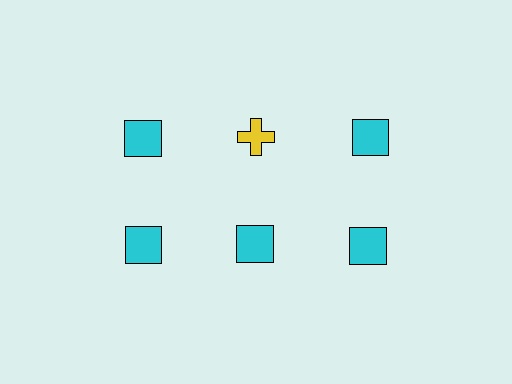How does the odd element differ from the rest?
It differs in both color (yellow instead of cyan) and shape (cross instead of square).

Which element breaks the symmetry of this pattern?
The yellow cross in the top row, second from left column breaks the symmetry. All other shapes are cyan squares.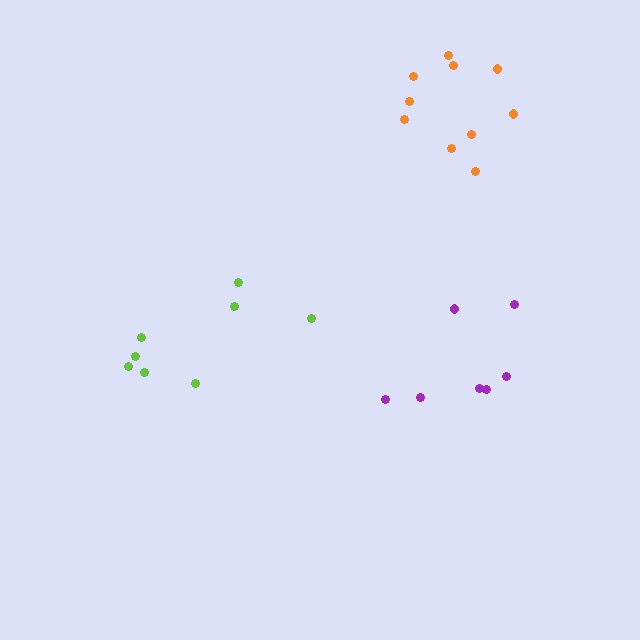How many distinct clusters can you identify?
There are 3 distinct clusters.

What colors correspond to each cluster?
The clusters are colored: purple, orange, lime.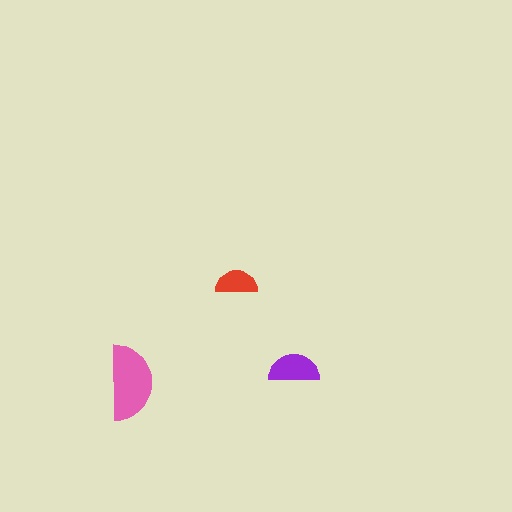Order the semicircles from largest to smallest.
the pink one, the purple one, the red one.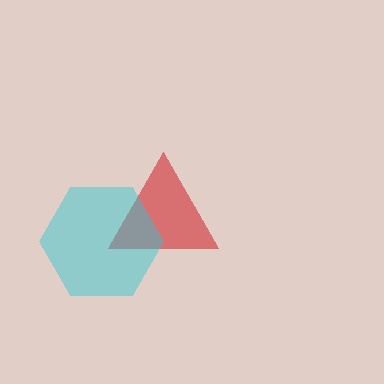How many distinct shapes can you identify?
There are 2 distinct shapes: a red triangle, a cyan hexagon.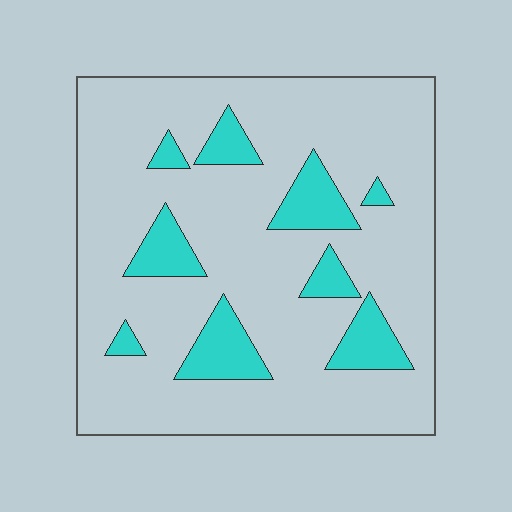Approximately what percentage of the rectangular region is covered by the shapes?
Approximately 15%.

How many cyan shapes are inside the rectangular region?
9.